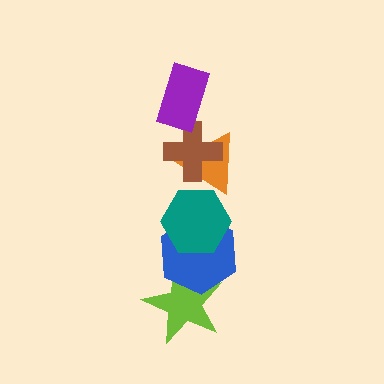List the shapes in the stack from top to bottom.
From top to bottom: the purple rectangle, the brown cross, the orange triangle, the teal hexagon, the blue hexagon, the lime star.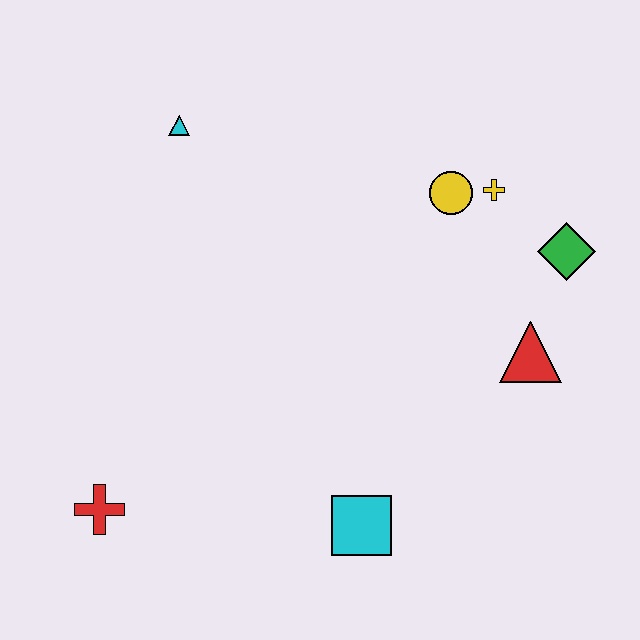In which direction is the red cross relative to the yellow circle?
The red cross is to the left of the yellow circle.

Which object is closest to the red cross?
The cyan square is closest to the red cross.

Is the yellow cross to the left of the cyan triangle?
No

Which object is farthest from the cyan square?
The cyan triangle is farthest from the cyan square.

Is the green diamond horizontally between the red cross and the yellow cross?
No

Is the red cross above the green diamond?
No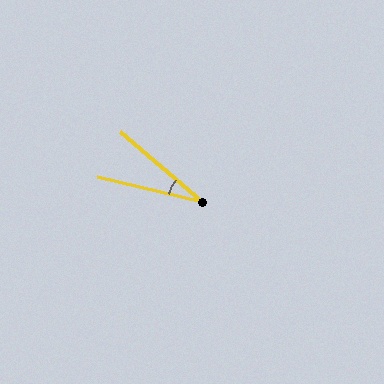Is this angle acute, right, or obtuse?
It is acute.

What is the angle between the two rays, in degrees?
Approximately 27 degrees.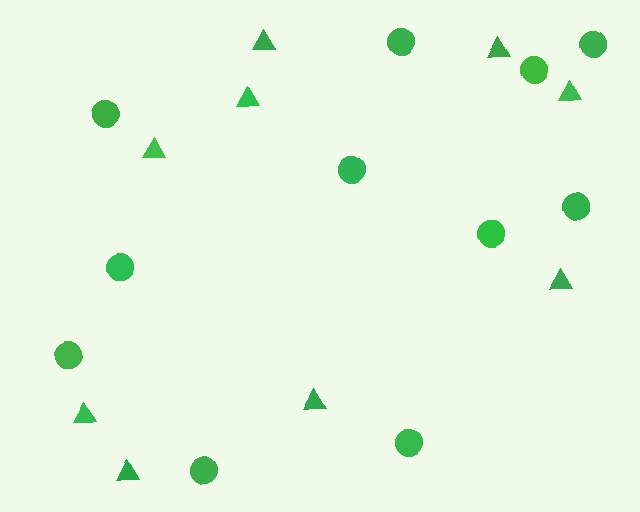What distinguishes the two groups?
There are 2 groups: one group of circles (11) and one group of triangles (9).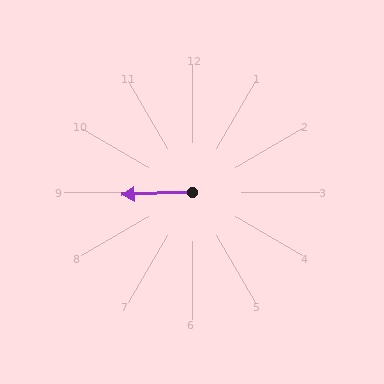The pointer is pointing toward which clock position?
Roughly 9 o'clock.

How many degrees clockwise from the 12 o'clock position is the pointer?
Approximately 268 degrees.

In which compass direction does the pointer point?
West.